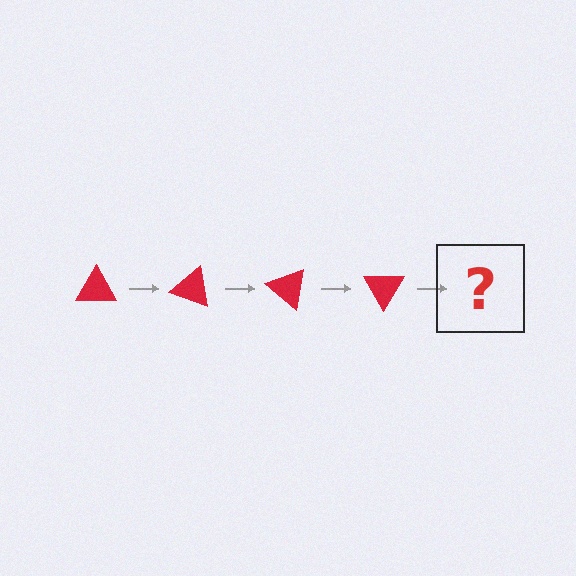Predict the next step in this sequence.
The next step is a red triangle rotated 80 degrees.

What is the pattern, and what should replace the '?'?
The pattern is that the triangle rotates 20 degrees each step. The '?' should be a red triangle rotated 80 degrees.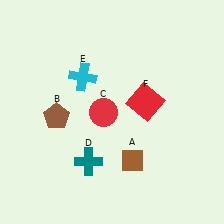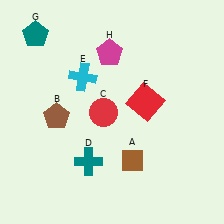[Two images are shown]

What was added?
A teal pentagon (G), a magenta pentagon (H) were added in Image 2.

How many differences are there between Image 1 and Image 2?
There are 2 differences between the two images.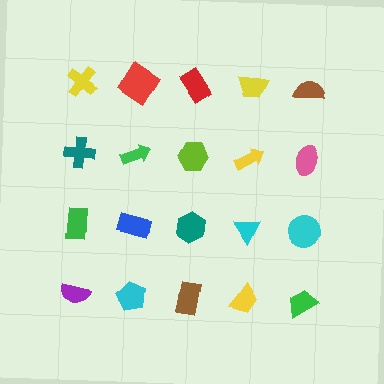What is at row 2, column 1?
A teal cross.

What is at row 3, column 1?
A green rectangle.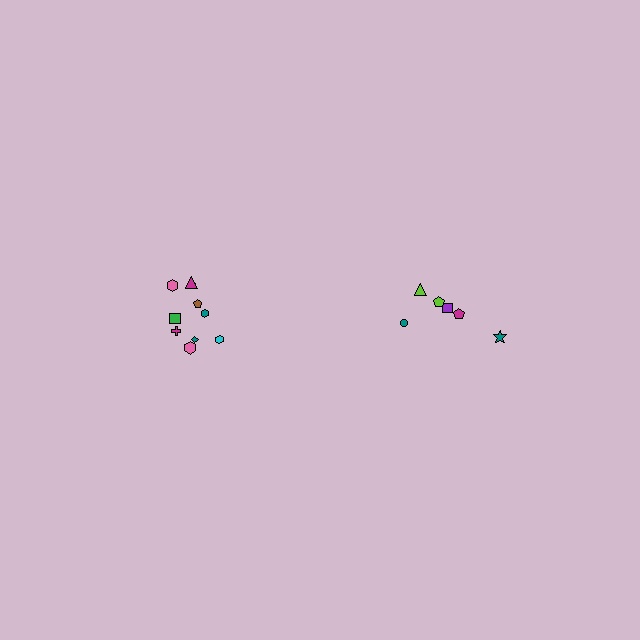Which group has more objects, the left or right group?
The left group.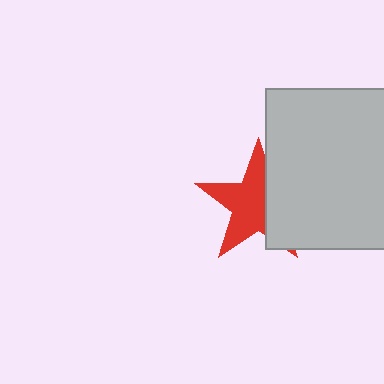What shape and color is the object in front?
The object in front is a light gray square.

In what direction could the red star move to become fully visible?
The red star could move left. That would shift it out from behind the light gray square entirely.